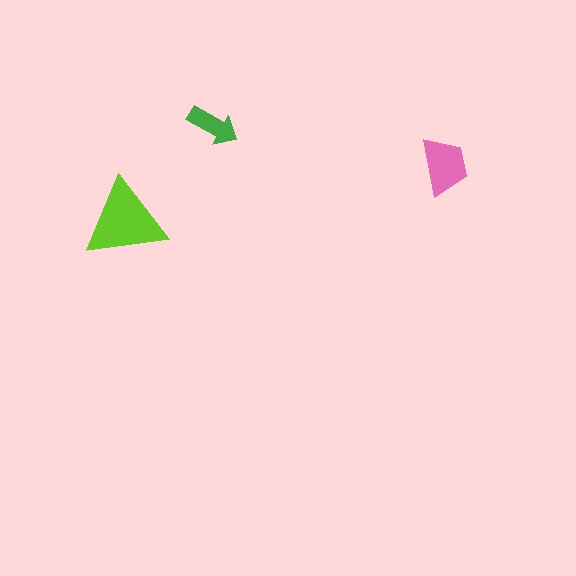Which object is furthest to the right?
The pink trapezoid is rightmost.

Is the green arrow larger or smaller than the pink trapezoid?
Smaller.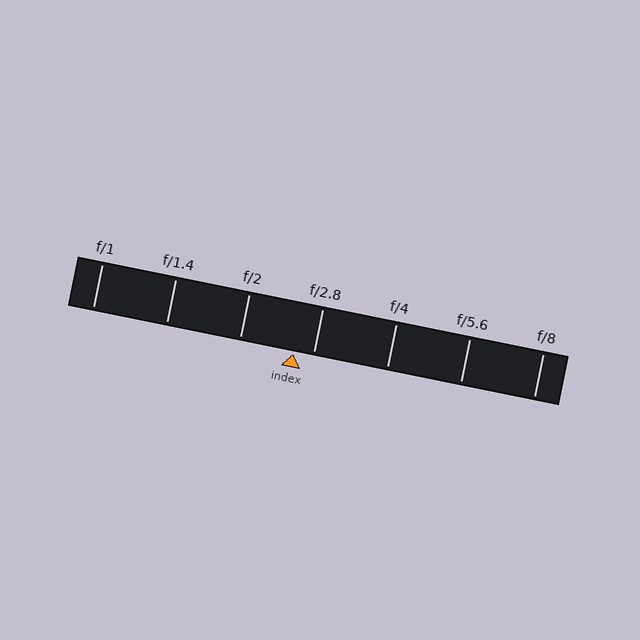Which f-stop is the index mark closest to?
The index mark is closest to f/2.8.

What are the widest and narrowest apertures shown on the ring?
The widest aperture shown is f/1 and the narrowest is f/8.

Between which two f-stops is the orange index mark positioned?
The index mark is between f/2 and f/2.8.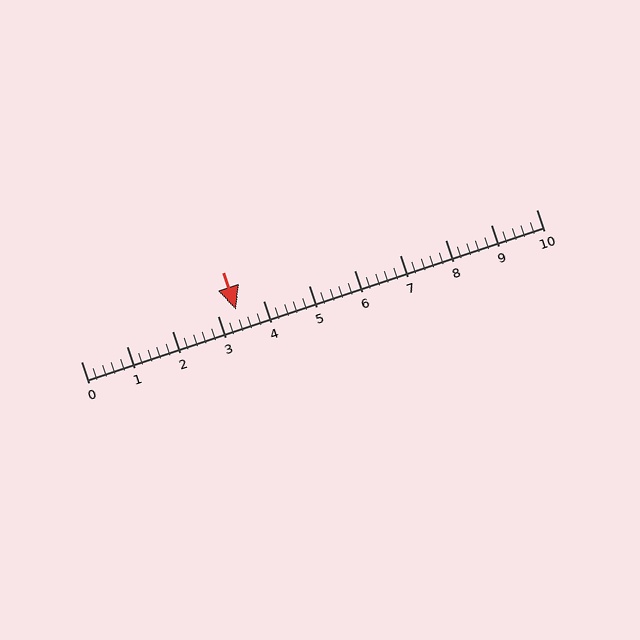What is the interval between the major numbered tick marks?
The major tick marks are spaced 1 units apart.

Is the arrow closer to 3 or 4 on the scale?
The arrow is closer to 3.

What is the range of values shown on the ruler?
The ruler shows values from 0 to 10.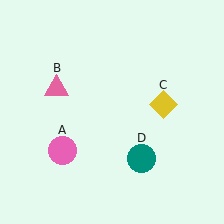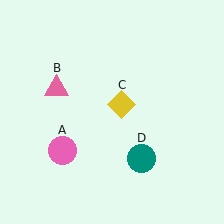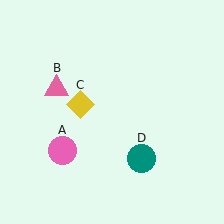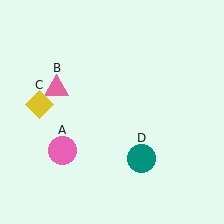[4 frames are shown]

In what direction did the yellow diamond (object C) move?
The yellow diamond (object C) moved left.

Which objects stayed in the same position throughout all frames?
Pink circle (object A) and pink triangle (object B) and teal circle (object D) remained stationary.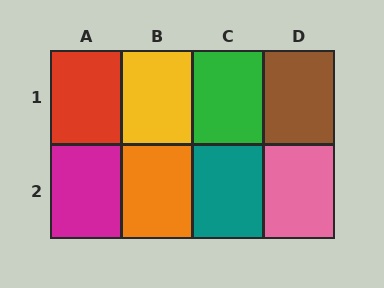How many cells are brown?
1 cell is brown.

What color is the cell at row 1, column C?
Green.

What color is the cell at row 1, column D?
Brown.